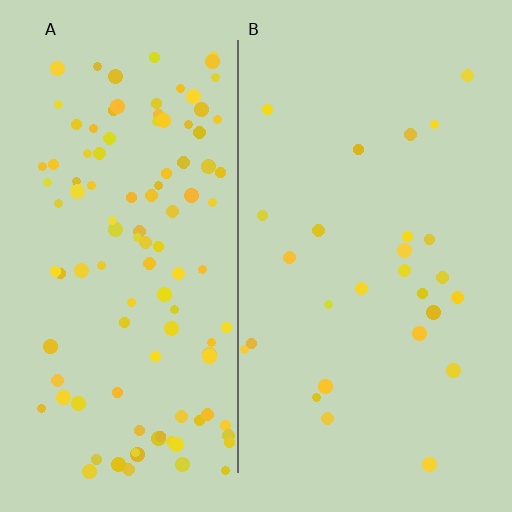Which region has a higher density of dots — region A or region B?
A (the left).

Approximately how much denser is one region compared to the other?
Approximately 4.1× — region A over region B.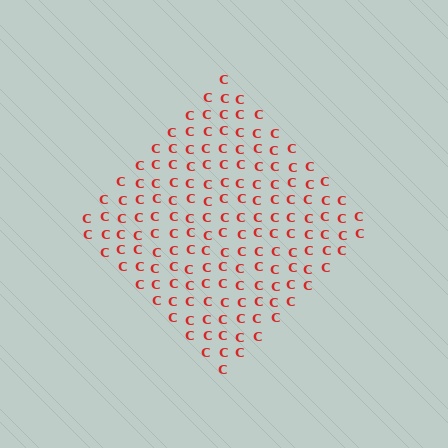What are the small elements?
The small elements are letter C's.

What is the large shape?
The large shape is a diamond.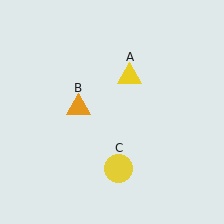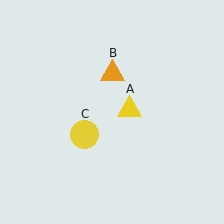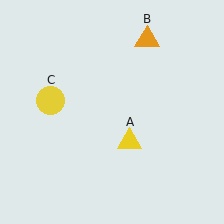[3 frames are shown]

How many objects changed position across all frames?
3 objects changed position: yellow triangle (object A), orange triangle (object B), yellow circle (object C).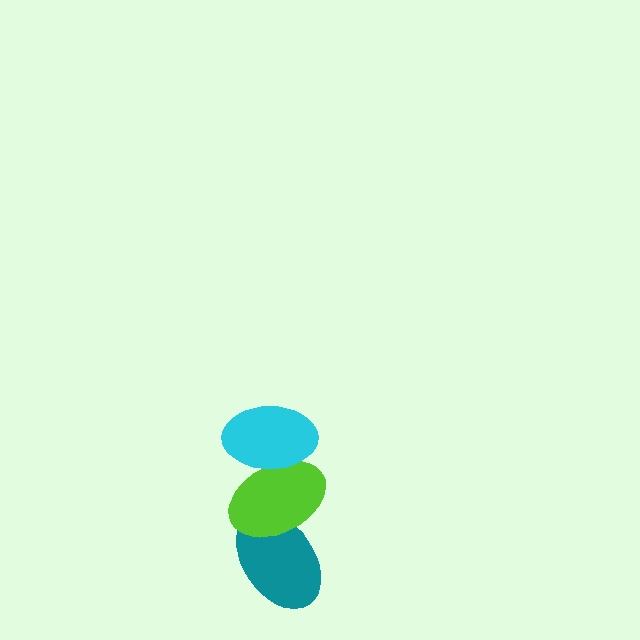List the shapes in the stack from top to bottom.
From top to bottom: the cyan ellipse, the lime ellipse, the teal ellipse.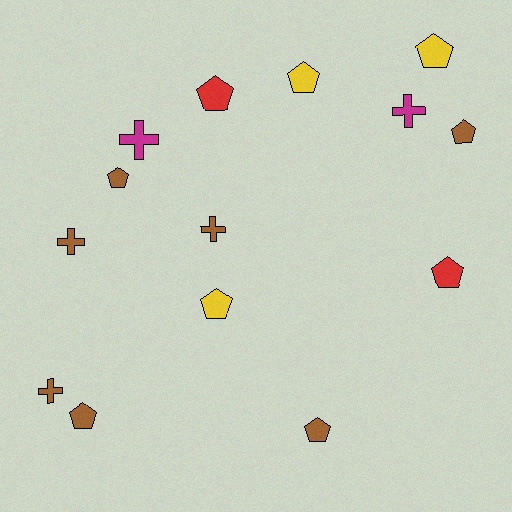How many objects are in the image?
There are 14 objects.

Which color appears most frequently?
Brown, with 7 objects.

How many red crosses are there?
There are no red crosses.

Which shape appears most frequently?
Pentagon, with 9 objects.